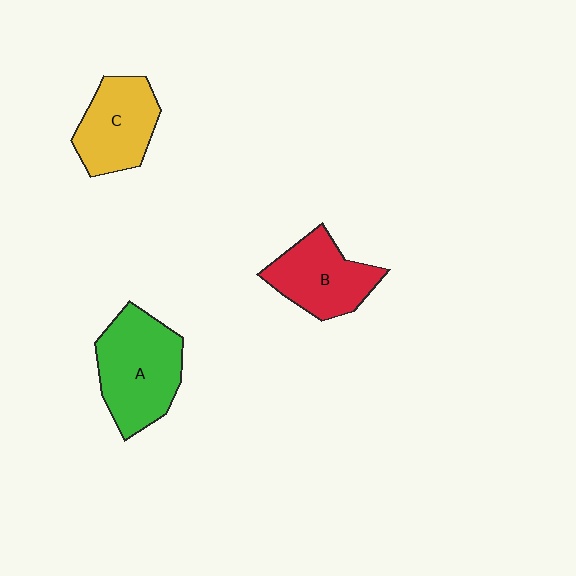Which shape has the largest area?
Shape A (green).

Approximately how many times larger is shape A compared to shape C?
Approximately 1.3 times.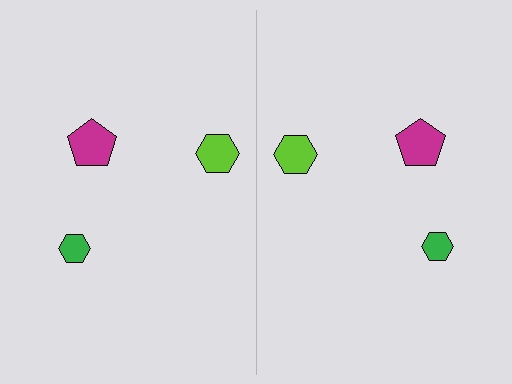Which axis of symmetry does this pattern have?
The pattern has a vertical axis of symmetry running through the center of the image.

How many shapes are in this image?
There are 6 shapes in this image.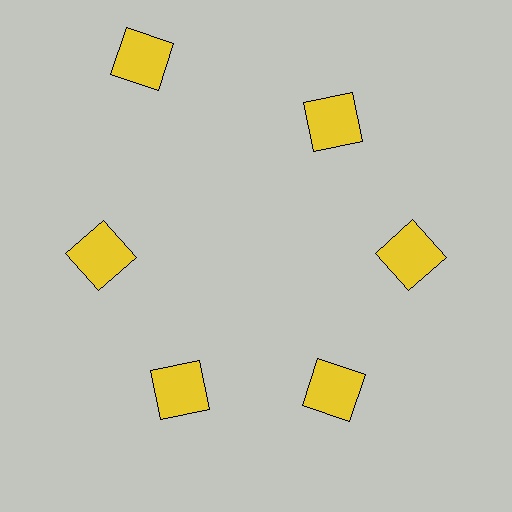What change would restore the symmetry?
The symmetry would be restored by moving it inward, back onto the ring so that all 6 squares sit at equal angles and equal distance from the center.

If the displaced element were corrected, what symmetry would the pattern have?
It would have 6-fold rotational symmetry — the pattern would map onto itself every 60 degrees.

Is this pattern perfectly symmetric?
No. The 6 yellow squares are arranged in a ring, but one element near the 11 o'clock position is pushed outward from the center, breaking the 6-fold rotational symmetry.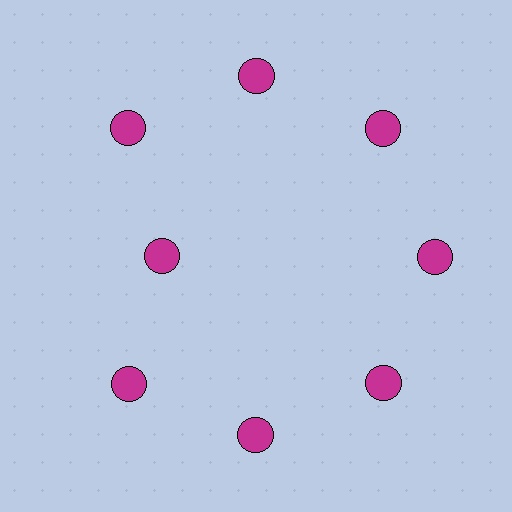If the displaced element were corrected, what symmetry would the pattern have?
It would have 8-fold rotational symmetry — the pattern would map onto itself every 45 degrees.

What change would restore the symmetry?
The symmetry would be restored by moving it outward, back onto the ring so that all 8 circles sit at equal angles and equal distance from the center.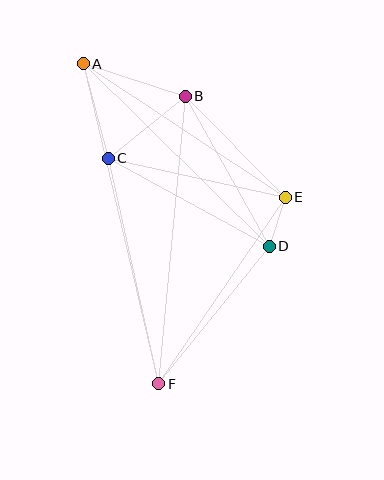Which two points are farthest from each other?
Points A and F are farthest from each other.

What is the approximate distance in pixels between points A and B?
The distance between A and B is approximately 107 pixels.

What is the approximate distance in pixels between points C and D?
The distance between C and D is approximately 184 pixels.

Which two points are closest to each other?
Points D and E are closest to each other.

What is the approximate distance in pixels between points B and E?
The distance between B and E is approximately 142 pixels.